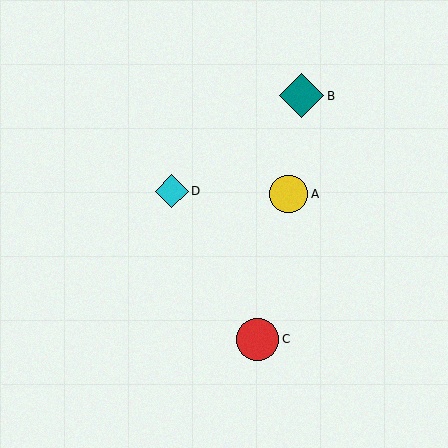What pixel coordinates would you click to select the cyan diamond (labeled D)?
Click at (172, 191) to select the cyan diamond D.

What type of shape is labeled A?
Shape A is a yellow circle.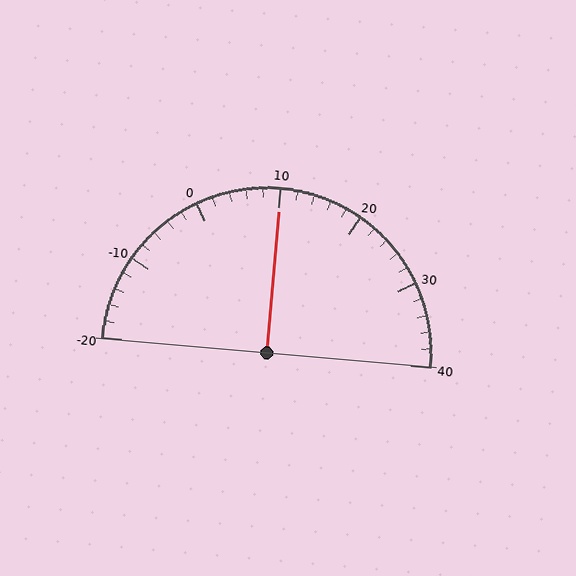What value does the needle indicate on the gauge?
The needle indicates approximately 10.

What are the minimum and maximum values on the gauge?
The gauge ranges from -20 to 40.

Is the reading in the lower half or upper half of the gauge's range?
The reading is in the upper half of the range (-20 to 40).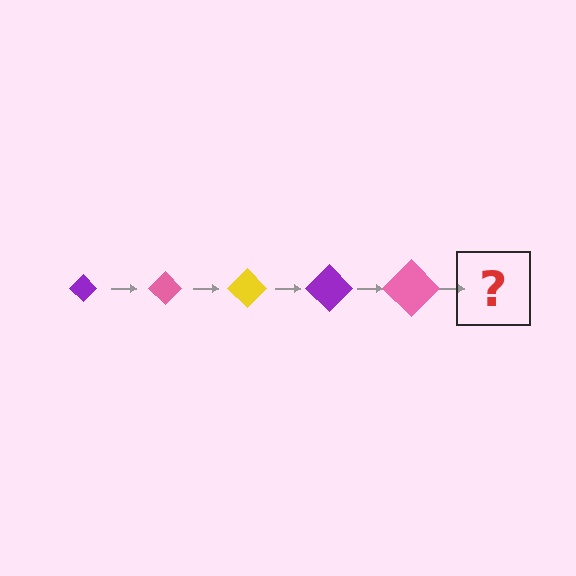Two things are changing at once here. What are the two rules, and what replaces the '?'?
The two rules are that the diamond grows larger each step and the color cycles through purple, pink, and yellow. The '?' should be a yellow diamond, larger than the previous one.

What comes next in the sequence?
The next element should be a yellow diamond, larger than the previous one.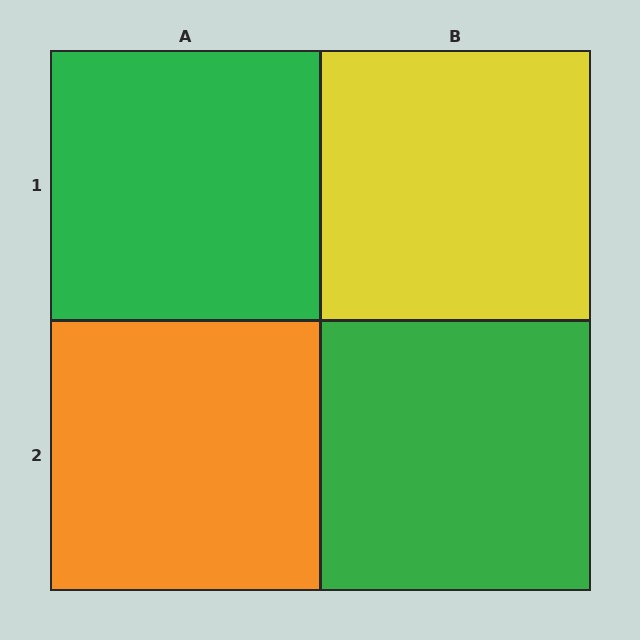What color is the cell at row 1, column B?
Yellow.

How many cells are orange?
1 cell is orange.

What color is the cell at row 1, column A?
Green.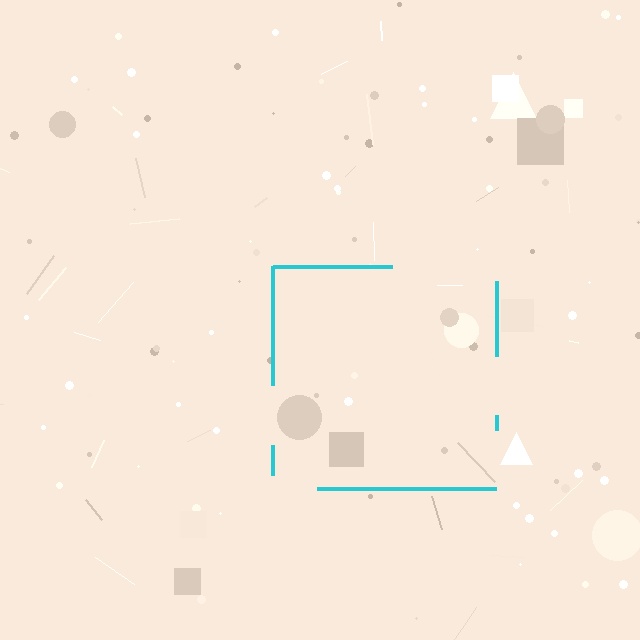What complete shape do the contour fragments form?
The contour fragments form a square.